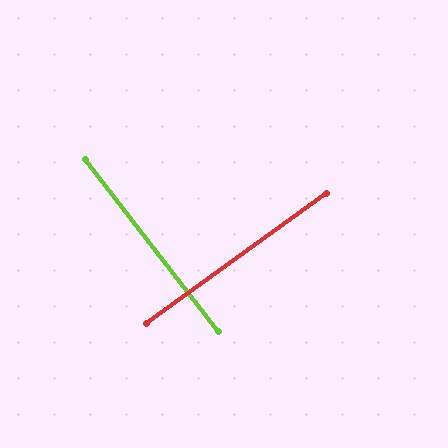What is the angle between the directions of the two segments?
Approximately 88 degrees.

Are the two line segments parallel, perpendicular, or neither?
Perpendicular — they meet at approximately 88°.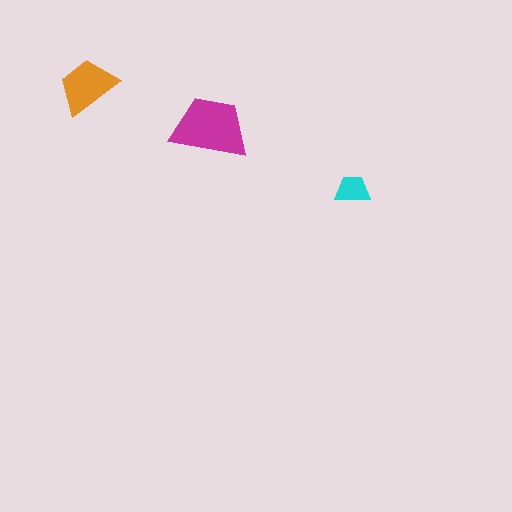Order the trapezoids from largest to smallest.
the magenta one, the orange one, the cyan one.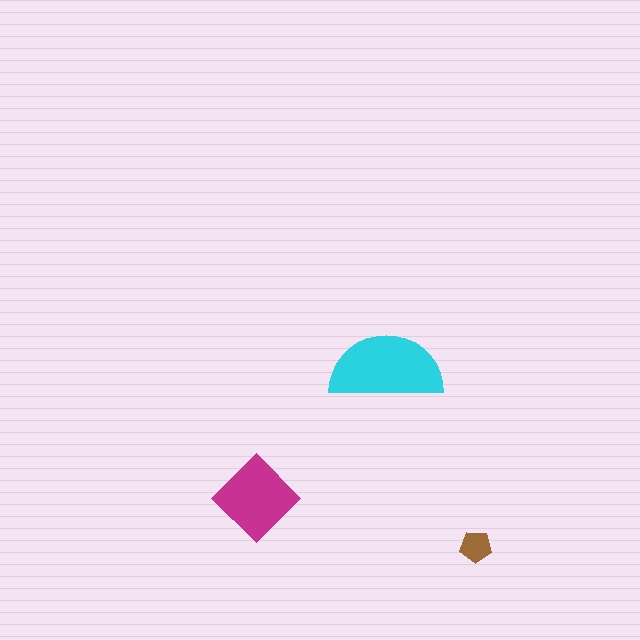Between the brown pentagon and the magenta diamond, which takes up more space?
The magenta diamond.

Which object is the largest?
The cyan semicircle.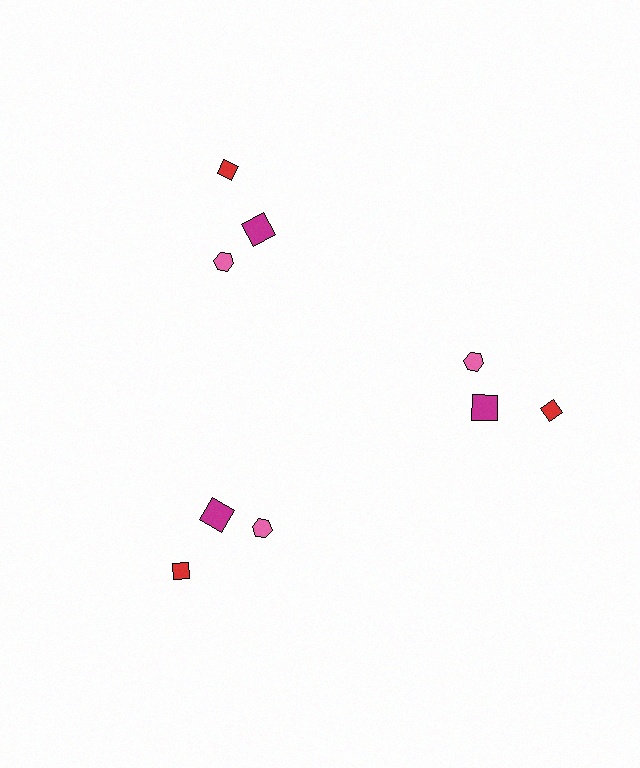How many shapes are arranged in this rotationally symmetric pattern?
There are 9 shapes, arranged in 3 groups of 3.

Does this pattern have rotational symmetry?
Yes, this pattern has 3-fold rotational symmetry. It looks the same after rotating 120 degrees around the center.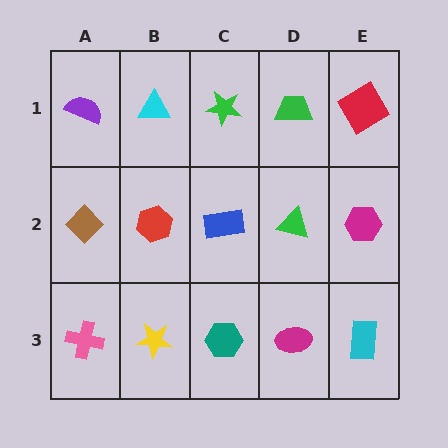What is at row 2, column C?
A blue rectangle.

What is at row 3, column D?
A magenta ellipse.